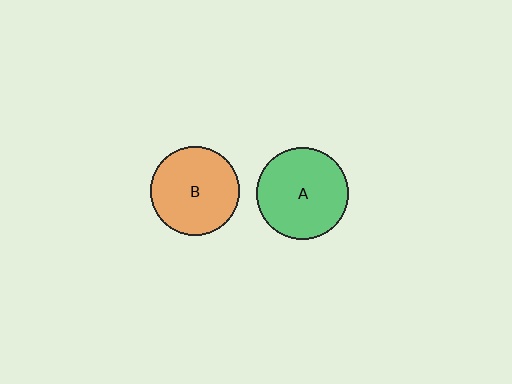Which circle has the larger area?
Circle A (green).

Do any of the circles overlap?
No, none of the circles overlap.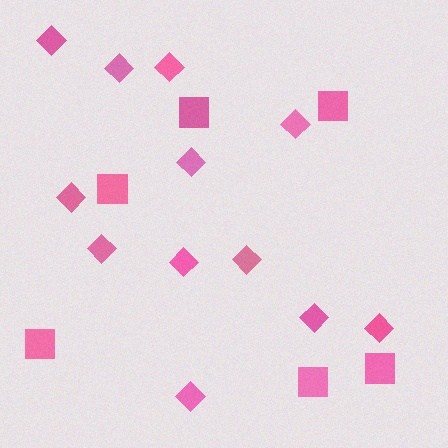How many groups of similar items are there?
There are 2 groups: one group of squares (6) and one group of diamonds (12).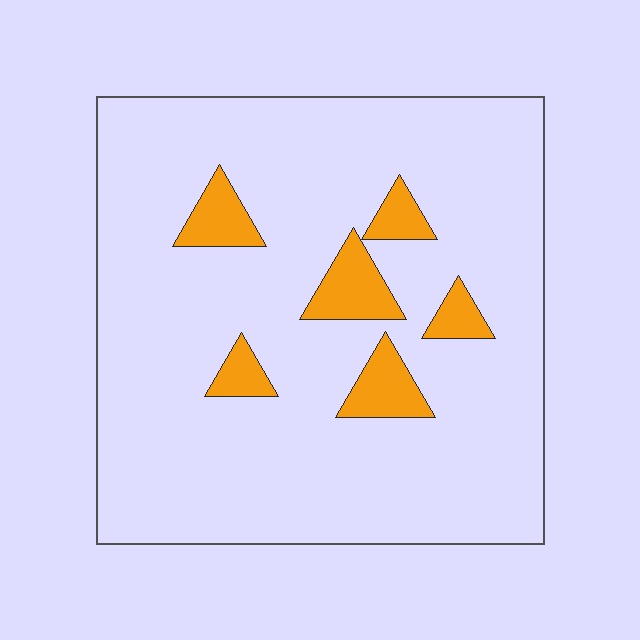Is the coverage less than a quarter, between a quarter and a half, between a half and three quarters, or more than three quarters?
Less than a quarter.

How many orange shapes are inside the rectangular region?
6.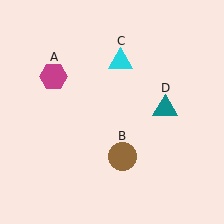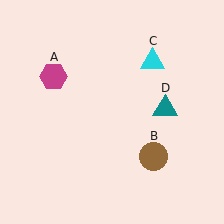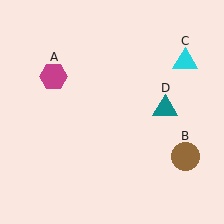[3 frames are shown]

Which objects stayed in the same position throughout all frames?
Magenta hexagon (object A) and teal triangle (object D) remained stationary.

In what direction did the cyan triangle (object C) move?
The cyan triangle (object C) moved right.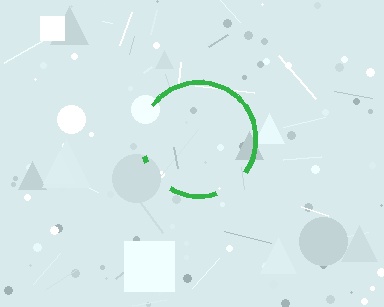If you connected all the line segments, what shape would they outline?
They would outline a circle.